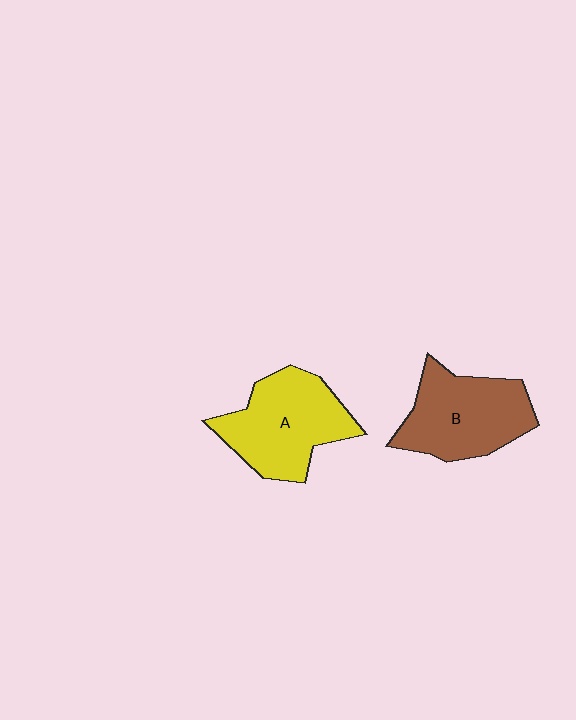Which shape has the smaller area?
Shape B (brown).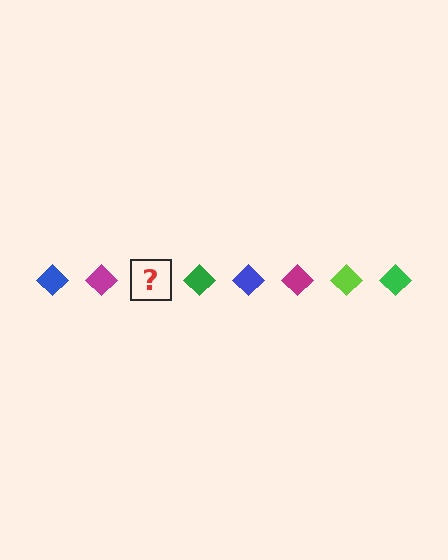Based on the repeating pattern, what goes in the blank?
The blank should be a lime diamond.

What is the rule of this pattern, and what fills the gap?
The rule is that the pattern cycles through blue, magenta, lime, green diamonds. The gap should be filled with a lime diamond.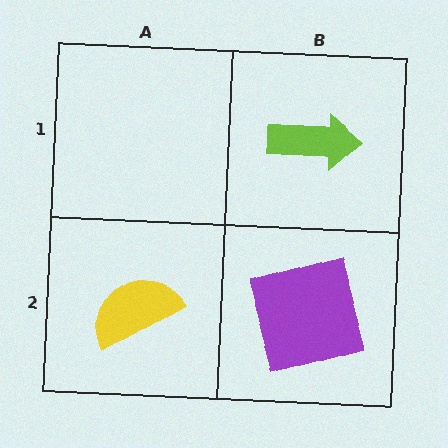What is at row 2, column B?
A purple square.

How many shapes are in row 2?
2 shapes.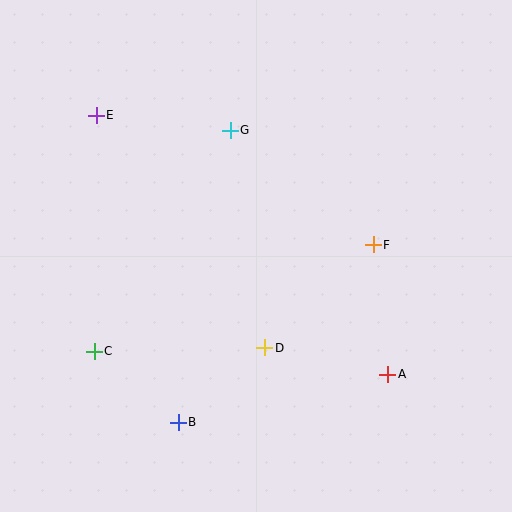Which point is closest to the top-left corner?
Point E is closest to the top-left corner.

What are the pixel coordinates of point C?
Point C is at (94, 351).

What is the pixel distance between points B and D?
The distance between B and D is 114 pixels.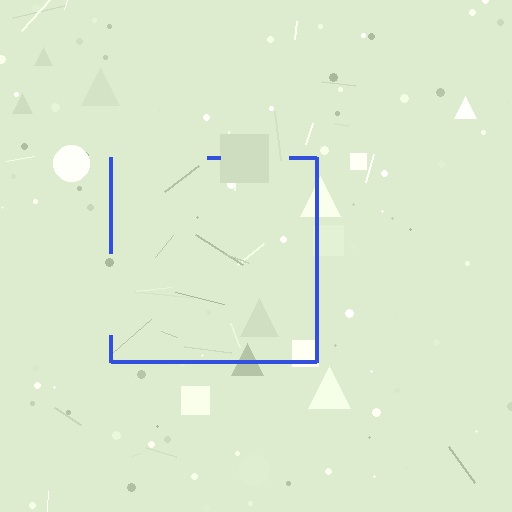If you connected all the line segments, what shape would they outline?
They would outline a square.